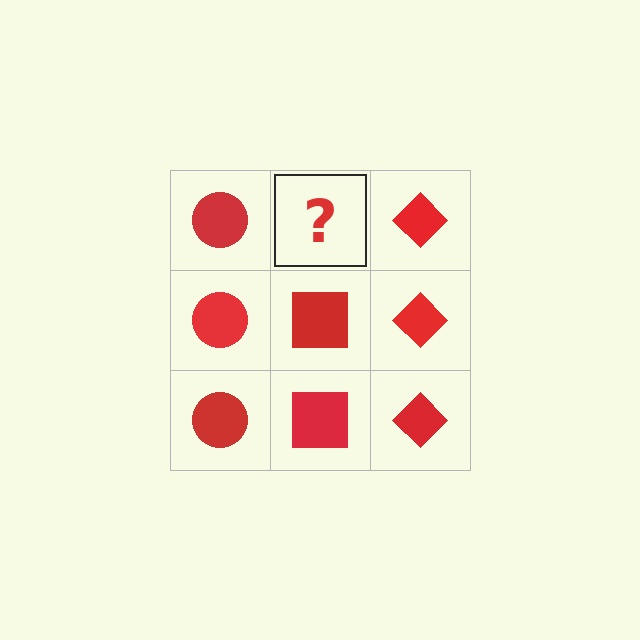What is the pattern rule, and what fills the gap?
The rule is that each column has a consistent shape. The gap should be filled with a red square.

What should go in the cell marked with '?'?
The missing cell should contain a red square.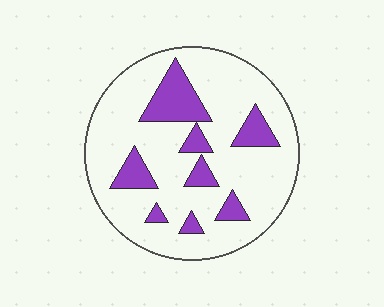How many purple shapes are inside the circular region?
8.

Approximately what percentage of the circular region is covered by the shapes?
Approximately 20%.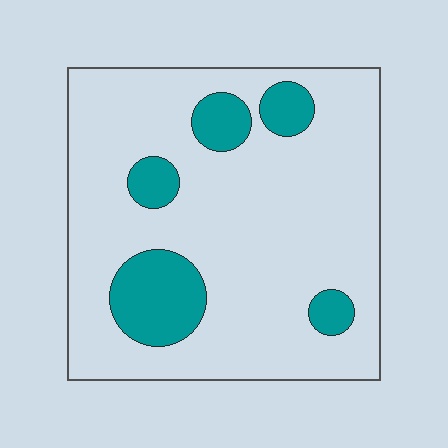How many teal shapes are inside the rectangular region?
5.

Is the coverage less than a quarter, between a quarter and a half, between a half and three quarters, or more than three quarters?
Less than a quarter.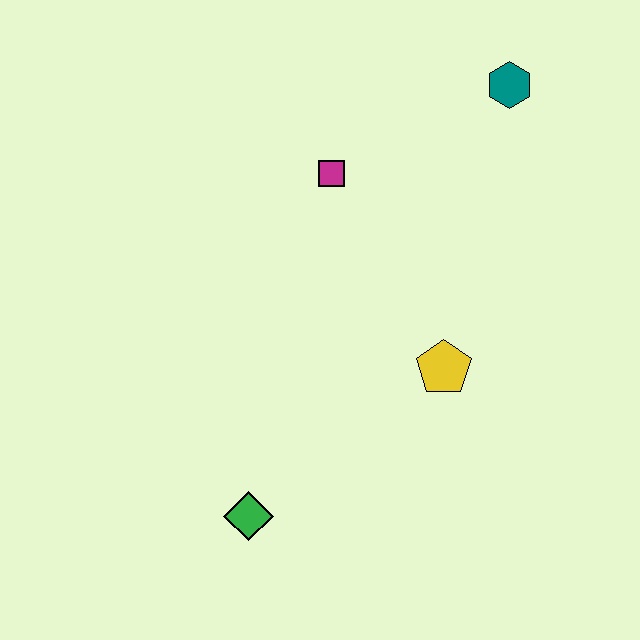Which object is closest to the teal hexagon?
The magenta square is closest to the teal hexagon.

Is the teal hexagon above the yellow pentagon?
Yes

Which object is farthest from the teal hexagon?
The green diamond is farthest from the teal hexagon.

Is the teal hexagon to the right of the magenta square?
Yes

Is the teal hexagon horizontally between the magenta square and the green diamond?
No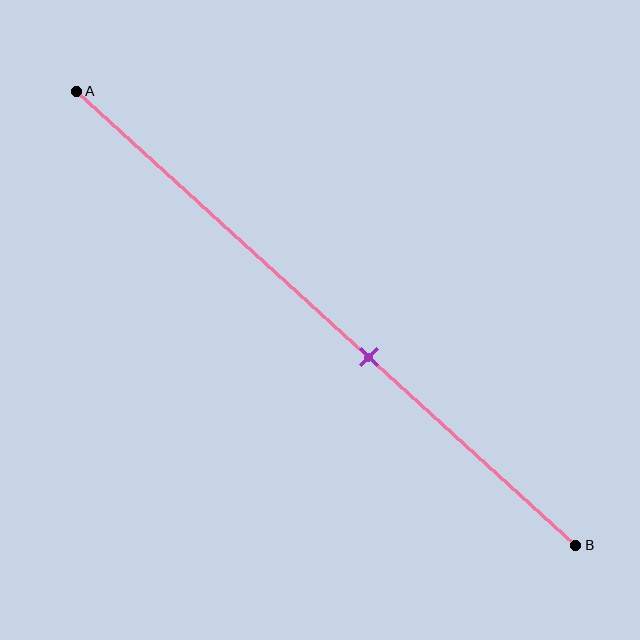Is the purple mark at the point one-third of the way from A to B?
No, the mark is at about 60% from A, not at the 33% one-third point.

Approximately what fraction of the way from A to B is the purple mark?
The purple mark is approximately 60% of the way from A to B.